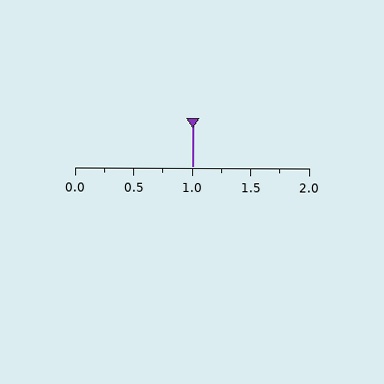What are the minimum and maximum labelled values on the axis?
The axis runs from 0.0 to 2.0.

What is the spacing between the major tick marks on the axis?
The major ticks are spaced 0.5 apart.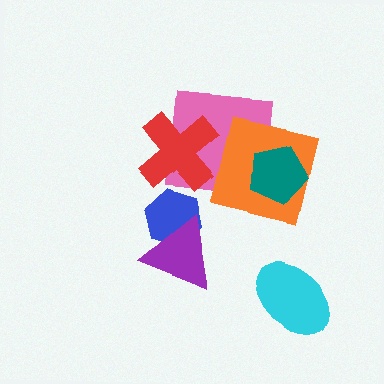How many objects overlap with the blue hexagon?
1 object overlaps with the blue hexagon.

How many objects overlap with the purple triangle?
1 object overlaps with the purple triangle.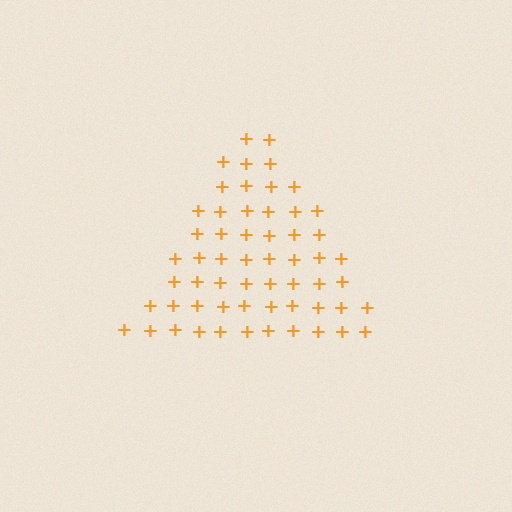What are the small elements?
The small elements are plus signs.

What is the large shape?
The large shape is a triangle.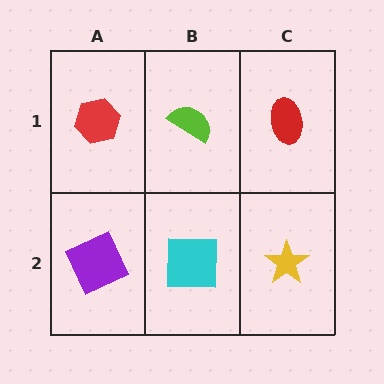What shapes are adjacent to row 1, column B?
A cyan square (row 2, column B), a red hexagon (row 1, column A), a red ellipse (row 1, column C).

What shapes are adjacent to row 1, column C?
A yellow star (row 2, column C), a lime semicircle (row 1, column B).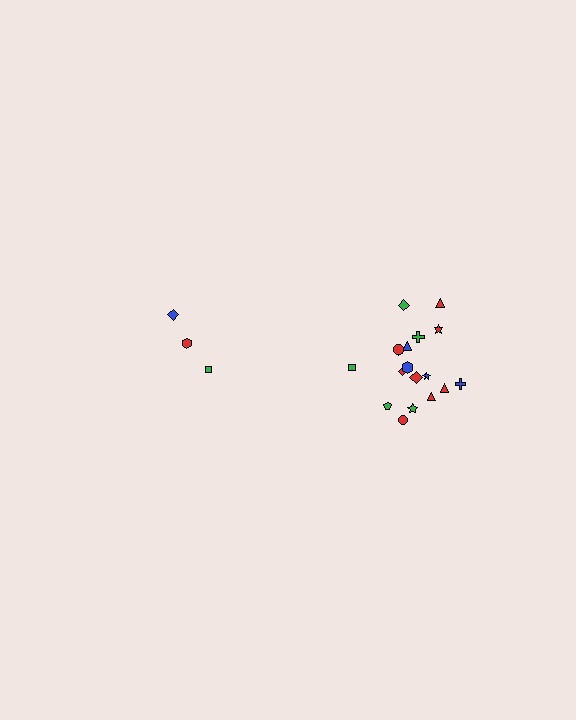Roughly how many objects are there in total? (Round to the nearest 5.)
Roughly 20 objects in total.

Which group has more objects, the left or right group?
The right group.